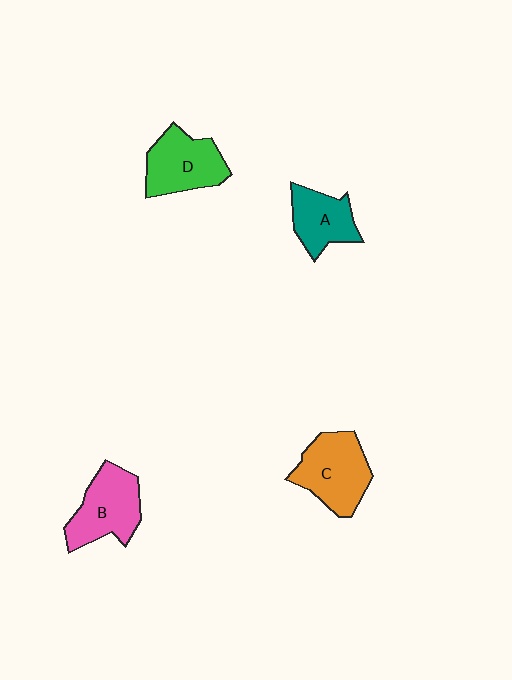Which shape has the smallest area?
Shape A (teal).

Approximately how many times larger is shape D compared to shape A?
Approximately 1.2 times.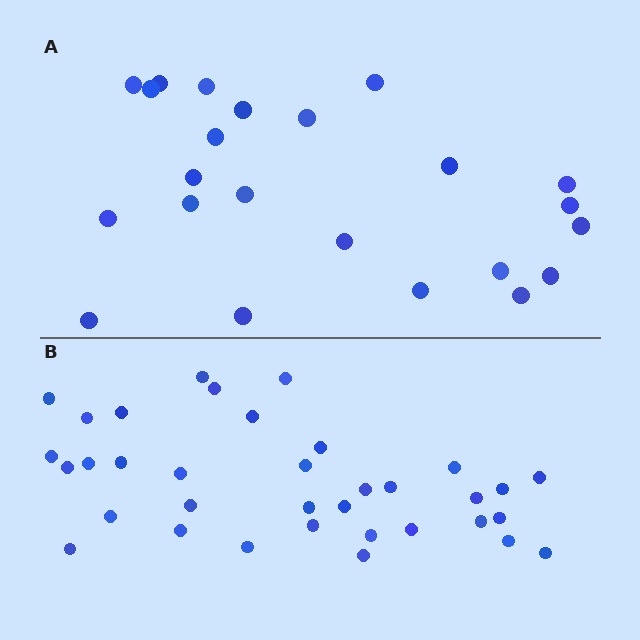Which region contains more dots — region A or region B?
Region B (the bottom region) has more dots.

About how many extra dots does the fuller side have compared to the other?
Region B has roughly 12 or so more dots than region A.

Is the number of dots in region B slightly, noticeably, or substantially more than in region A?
Region B has substantially more. The ratio is roughly 1.5 to 1.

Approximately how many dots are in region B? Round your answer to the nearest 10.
About 40 dots. (The exact count is 35, which rounds to 40.)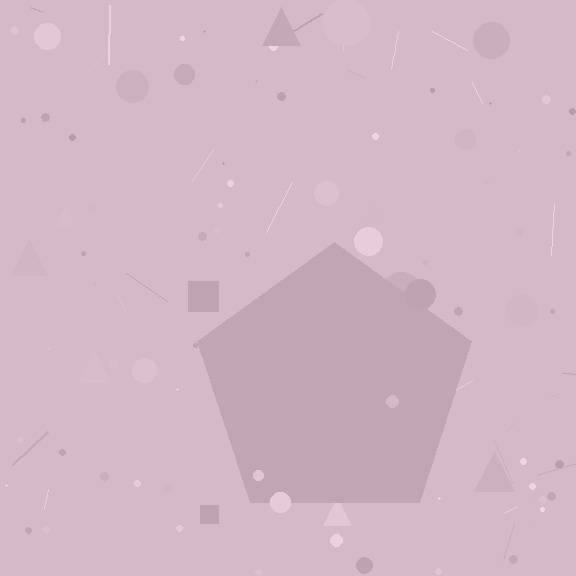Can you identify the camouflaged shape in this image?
The camouflaged shape is a pentagon.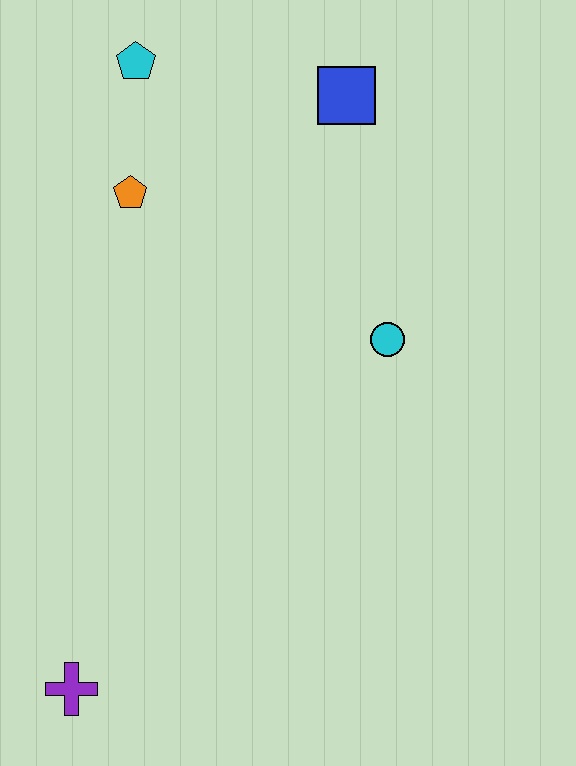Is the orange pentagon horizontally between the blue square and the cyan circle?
No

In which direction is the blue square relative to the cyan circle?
The blue square is above the cyan circle.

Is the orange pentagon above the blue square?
No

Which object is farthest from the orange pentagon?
The purple cross is farthest from the orange pentagon.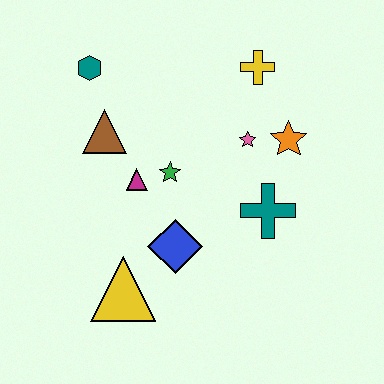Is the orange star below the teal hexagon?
Yes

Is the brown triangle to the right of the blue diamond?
No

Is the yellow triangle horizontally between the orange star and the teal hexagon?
Yes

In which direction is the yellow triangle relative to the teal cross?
The yellow triangle is to the left of the teal cross.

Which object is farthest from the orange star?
The yellow triangle is farthest from the orange star.